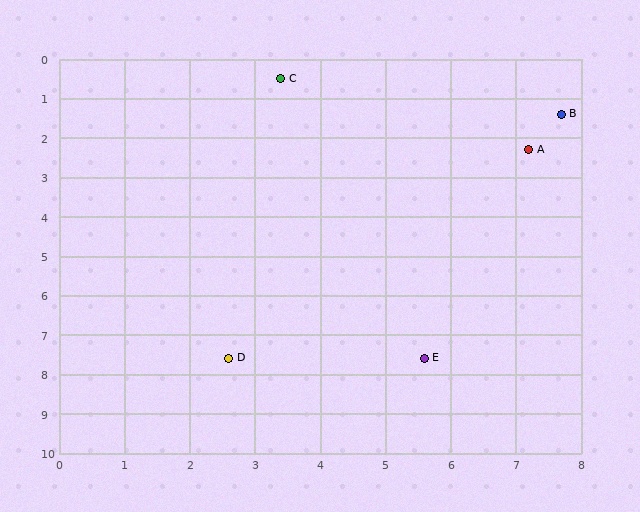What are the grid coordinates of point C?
Point C is at approximately (3.4, 0.5).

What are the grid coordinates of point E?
Point E is at approximately (5.6, 7.6).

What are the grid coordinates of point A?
Point A is at approximately (7.2, 2.3).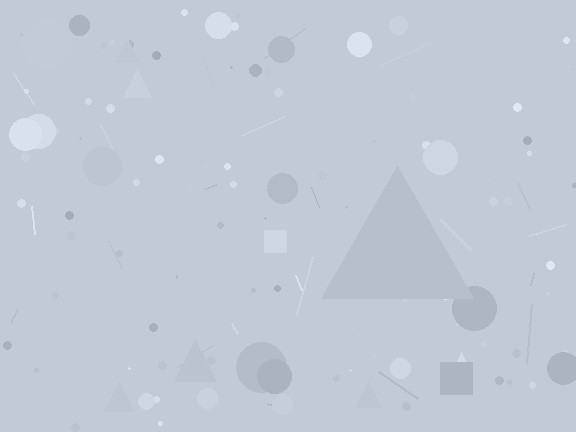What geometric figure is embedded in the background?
A triangle is embedded in the background.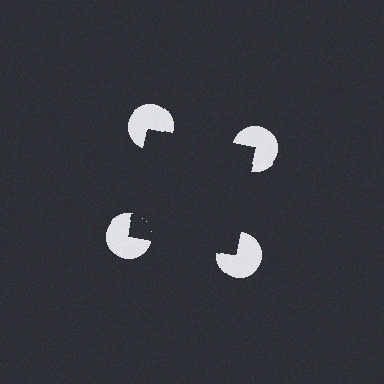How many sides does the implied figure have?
4 sides.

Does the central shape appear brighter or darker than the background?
It typically appears slightly darker than the background, even though no actual brightness change is drawn.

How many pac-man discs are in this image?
There are 4 — one at each vertex of the illusory square.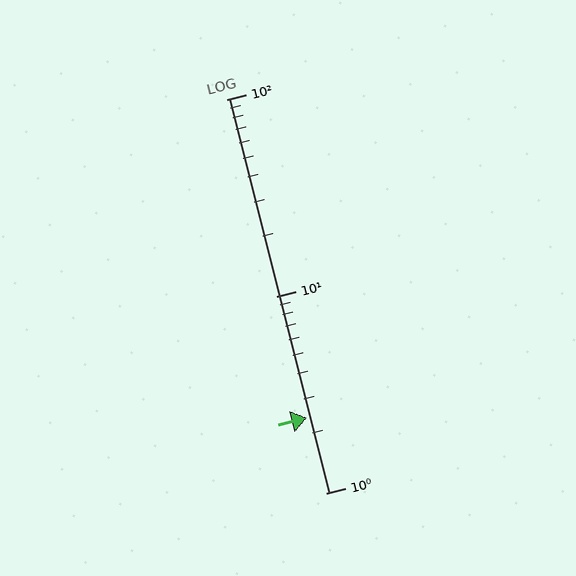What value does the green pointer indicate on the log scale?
The pointer indicates approximately 2.4.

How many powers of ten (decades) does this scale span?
The scale spans 2 decades, from 1 to 100.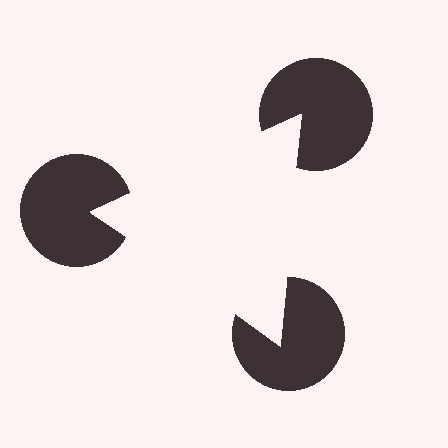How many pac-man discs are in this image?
There are 3 — one at each vertex of the illusory triangle.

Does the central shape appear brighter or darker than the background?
It typically appears slightly brighter than the background, even though no actual brightness change is drawn.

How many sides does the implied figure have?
3 sides.